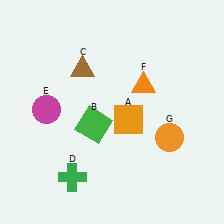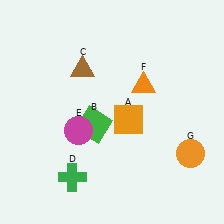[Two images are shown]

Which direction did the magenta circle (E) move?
The magenta circle (E) moved right.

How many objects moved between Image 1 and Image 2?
2 objects moved between the two images.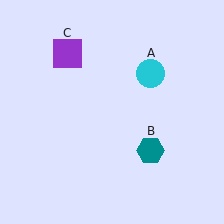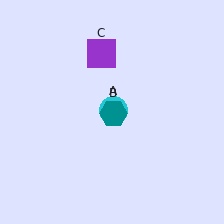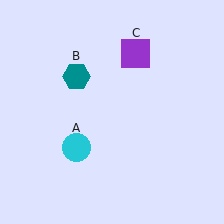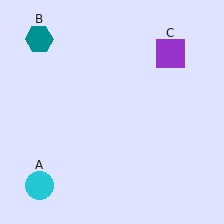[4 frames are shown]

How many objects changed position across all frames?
3 objects changed position: cyan circle (object A), teal hexagon (object B), purple square (object C).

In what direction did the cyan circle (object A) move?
The cyan circle (object A) moved down and to the left.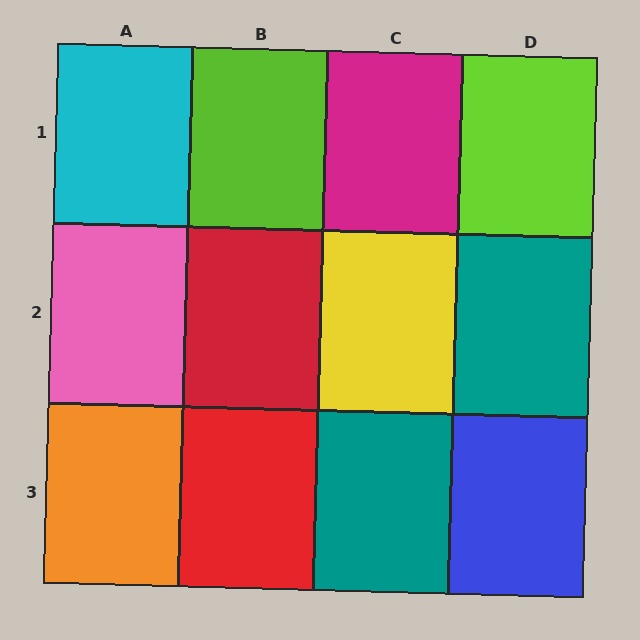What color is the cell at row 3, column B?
Red.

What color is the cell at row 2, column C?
Yellow.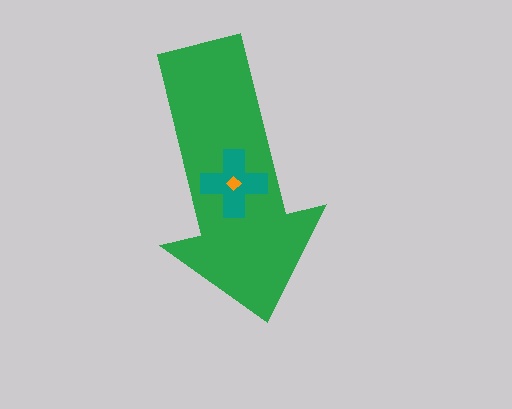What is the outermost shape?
The green arrow.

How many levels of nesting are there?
3.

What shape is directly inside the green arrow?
The teal cross.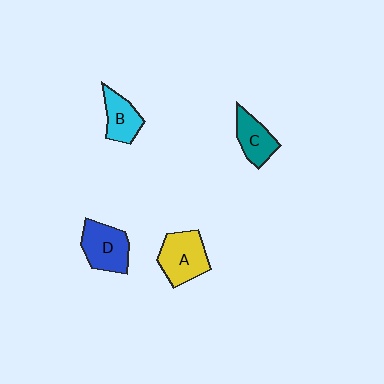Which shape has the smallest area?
Shape B (cyan).